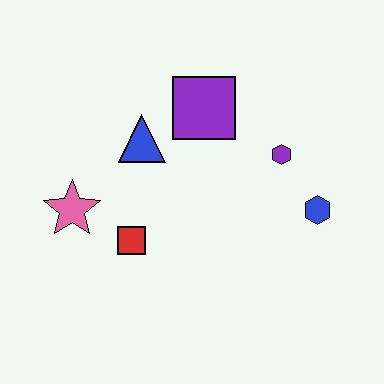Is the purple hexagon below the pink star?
No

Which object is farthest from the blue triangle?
The blue hexagon is farthest from the blue triangle.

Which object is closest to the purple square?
The blue triangle is closest to the purple square.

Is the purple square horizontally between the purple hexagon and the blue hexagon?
No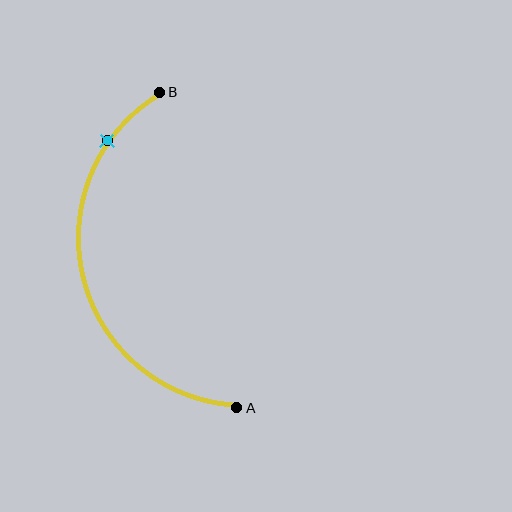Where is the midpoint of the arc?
The arc midpoint is the point on the curve farthest from the straight line joining A and B. It sits to the left of that line.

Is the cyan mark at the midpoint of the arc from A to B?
No. The cyan mark lies on the arc but is closer to endpoint B. The arc midpoint would be at the point on the curve equidistant along the arc from both A and B.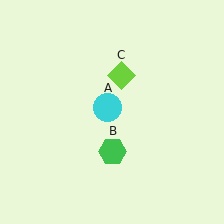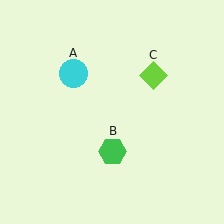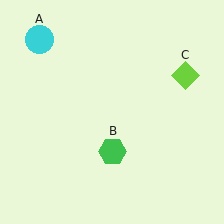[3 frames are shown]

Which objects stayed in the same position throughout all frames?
Green hexagon (object B) remained stationary.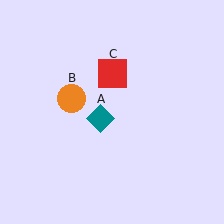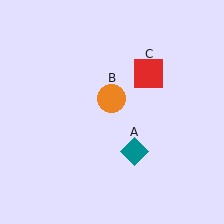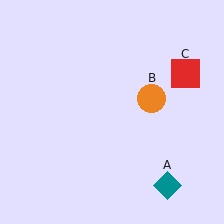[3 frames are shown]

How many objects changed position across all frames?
3 objects changed position: teal diamond (object A), orange circle (object B), red square (object C).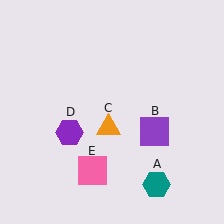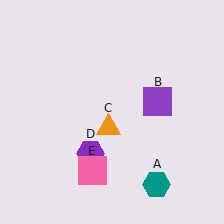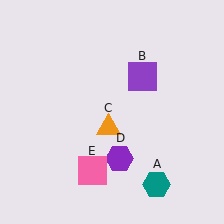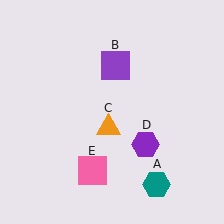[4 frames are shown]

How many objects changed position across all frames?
2 objects changed position: purple square (object B), purple hexagon (object D).